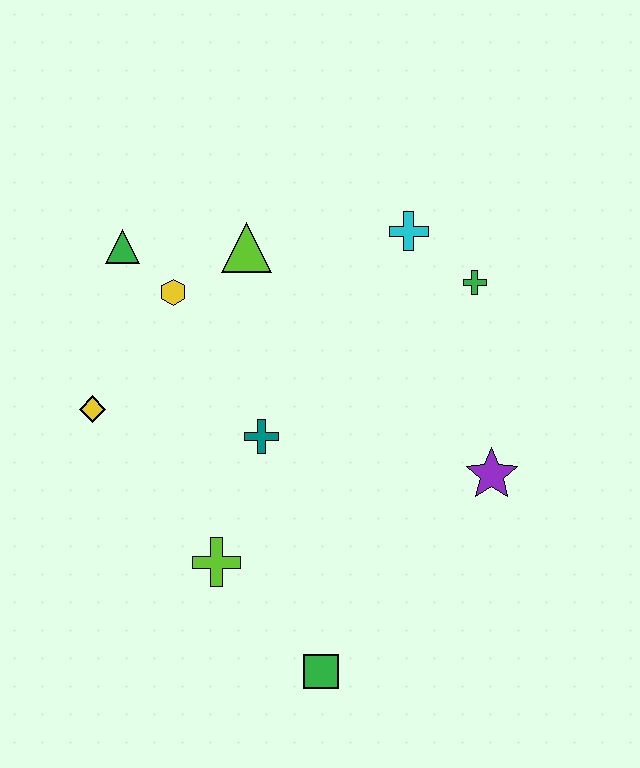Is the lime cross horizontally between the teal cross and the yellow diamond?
Yes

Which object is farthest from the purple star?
The green triangle is farthest from the purple star.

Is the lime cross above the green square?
Yes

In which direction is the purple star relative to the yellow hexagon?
The purple star is to the right of the yellow hexagon.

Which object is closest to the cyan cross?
The green cross is closest to the cyan cross.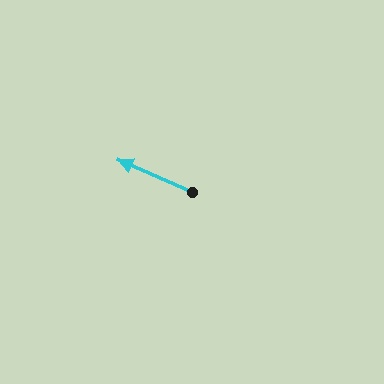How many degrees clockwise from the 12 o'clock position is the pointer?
Approximately 294 degrees.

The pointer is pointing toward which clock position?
Roughly 10 o'clock.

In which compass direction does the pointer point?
Northwest.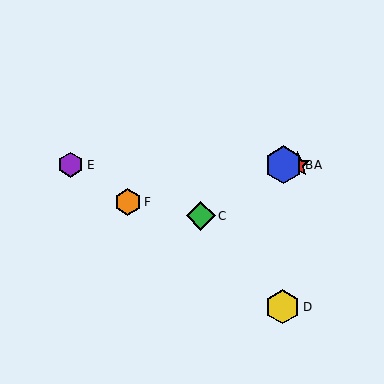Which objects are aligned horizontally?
Objects A, B, E are aligned horizontally.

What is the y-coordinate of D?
Object D is at y≈307.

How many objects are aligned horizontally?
3 objects (A, B, E) are aligned horizontally.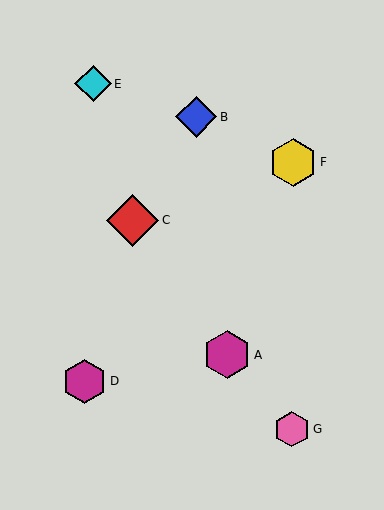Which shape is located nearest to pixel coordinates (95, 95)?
The cyan diamond (labeled E) at (93, 84) is nearest to that location.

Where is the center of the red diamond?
The center of the red diamond is at (133, 220).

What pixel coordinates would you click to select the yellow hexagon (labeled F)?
Click at (293, 162) to select the yellow hexagon F.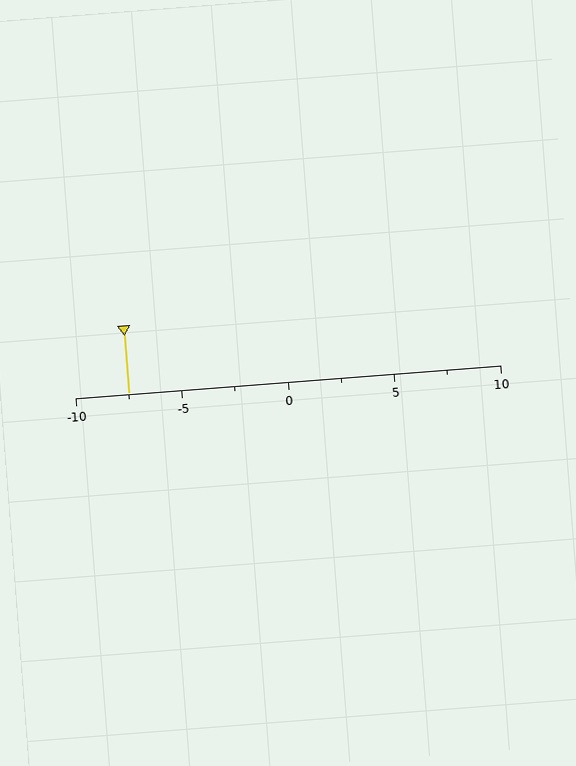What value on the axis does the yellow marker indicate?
The marker indicates approximately -7.5.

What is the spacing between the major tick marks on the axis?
The major ticks are spaced 5 apart.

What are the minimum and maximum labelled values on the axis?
The axis runs from -10 to 10.